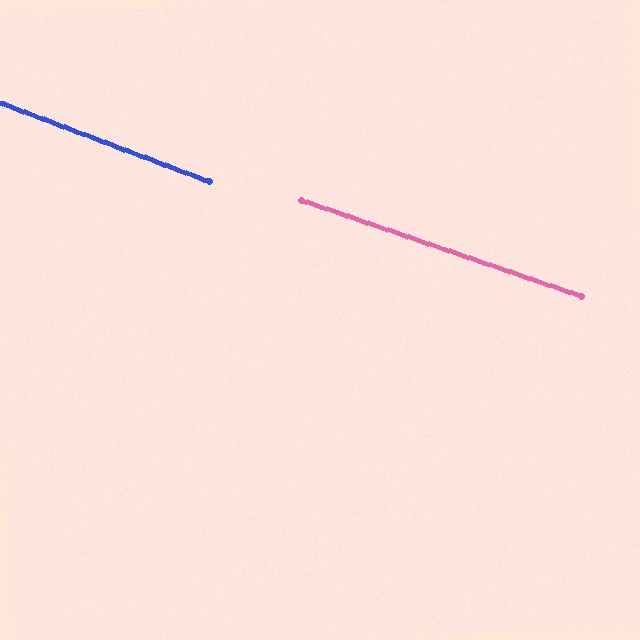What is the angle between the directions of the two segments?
Approximately 1 degree.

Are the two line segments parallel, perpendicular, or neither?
Parallel — their directions differ by only 1.4°.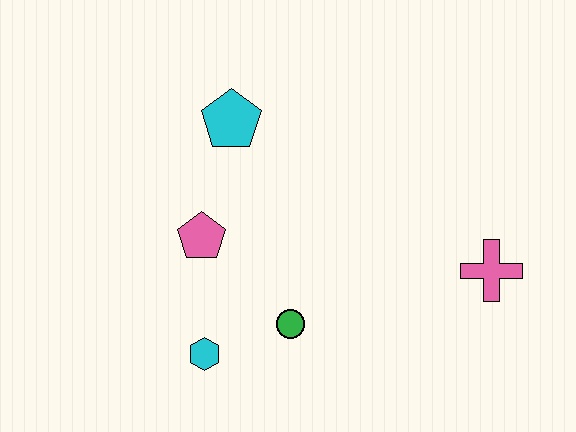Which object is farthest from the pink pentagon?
The pink cross is farthest from the pink pentagon.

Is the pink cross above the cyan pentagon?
No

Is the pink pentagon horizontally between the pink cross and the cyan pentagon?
No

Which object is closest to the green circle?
The cyan hexagon is closest to the green circle.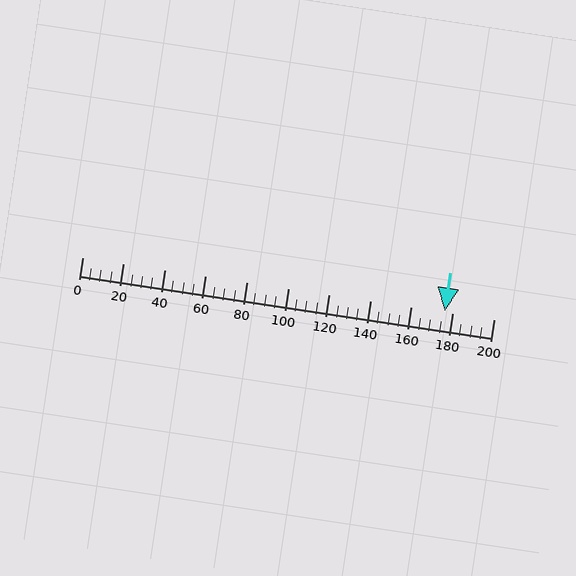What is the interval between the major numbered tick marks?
The major tick marks are spaced 20 units apart.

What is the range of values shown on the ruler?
The ruler shows values from 0 to 200.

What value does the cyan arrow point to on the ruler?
The cyan arrow points to approximately 176.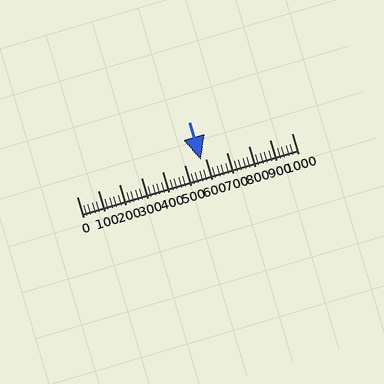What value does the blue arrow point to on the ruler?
The blue arrow points to approximately 580.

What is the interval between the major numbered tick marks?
The major tick marks are spaced 100 units apart.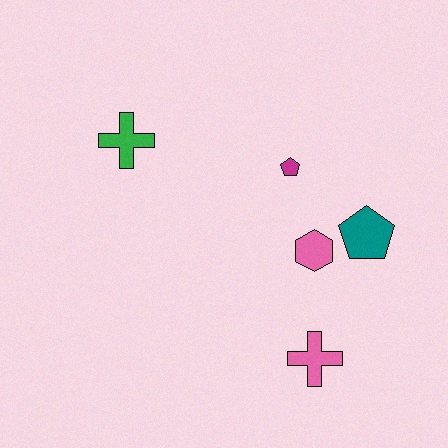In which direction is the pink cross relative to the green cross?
The pink cross is below the green cross.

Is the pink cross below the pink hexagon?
Yes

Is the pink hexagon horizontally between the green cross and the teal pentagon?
Yes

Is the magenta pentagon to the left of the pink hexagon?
Yes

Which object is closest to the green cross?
The magenta pentagon is closest to the green cross.